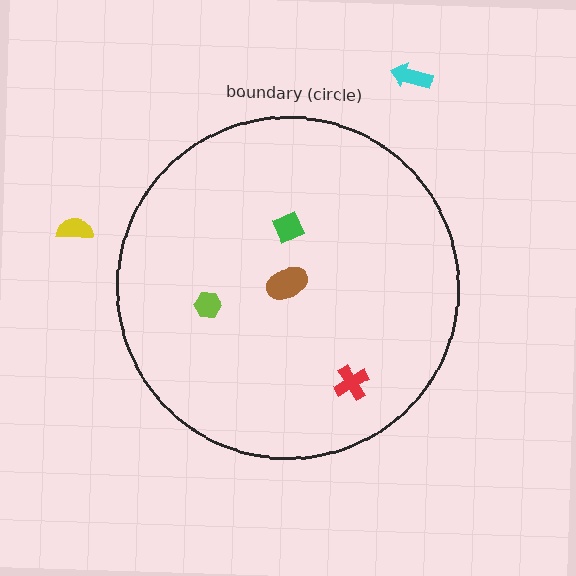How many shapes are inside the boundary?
4 inside, 2 outside.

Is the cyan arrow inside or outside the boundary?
Outside.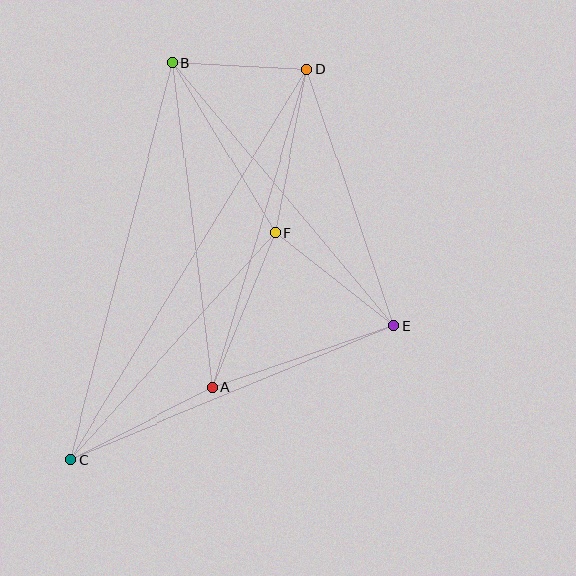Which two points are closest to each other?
Points B and D are closest to each other.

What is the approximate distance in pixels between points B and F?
The distance between B and F is approximately 198 pixels.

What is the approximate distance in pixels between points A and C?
The distance between A and C is approximately 159 pixels.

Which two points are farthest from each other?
Points C and D are farthest from each other.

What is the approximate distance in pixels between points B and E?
The distance between B and E is approximately 343 pixels.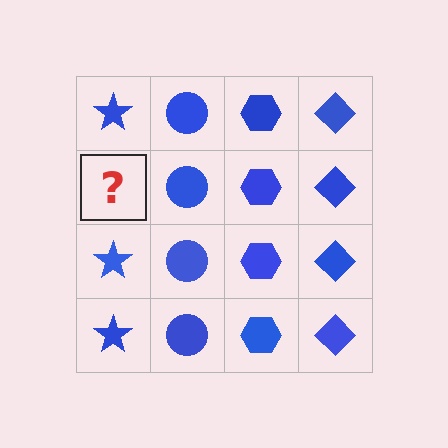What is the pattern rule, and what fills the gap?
The rule is that each column has a consistent shape. The gap should be filled with a blue star.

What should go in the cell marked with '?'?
The missing cell should contain a blue star.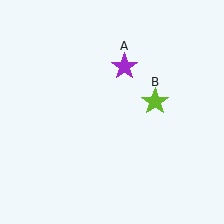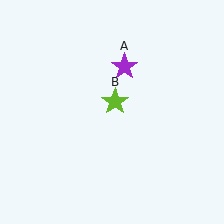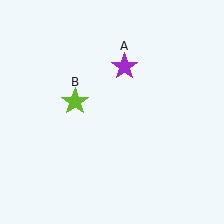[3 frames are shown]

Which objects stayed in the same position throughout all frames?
Purple star (object A) remained stationary.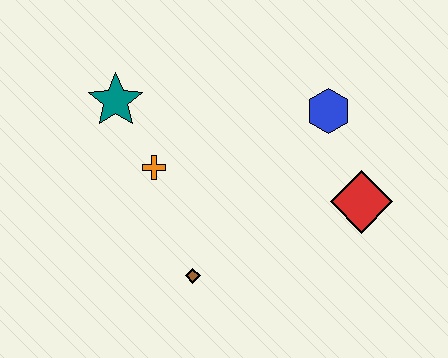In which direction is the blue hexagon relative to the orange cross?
The blue hexagon is to the right of the orange cross.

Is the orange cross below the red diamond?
No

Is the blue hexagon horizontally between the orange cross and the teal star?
No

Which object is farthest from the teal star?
The red diamond is farthest from the teal star.